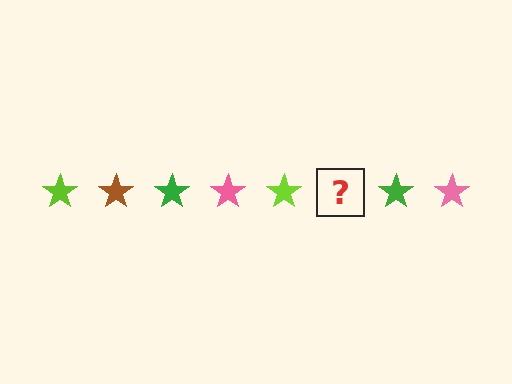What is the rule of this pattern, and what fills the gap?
The rule is that the pattern cycles through lime, brown, green, pink stars. The gap should be filled with a brown star.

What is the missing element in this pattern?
The missing element is a brown star.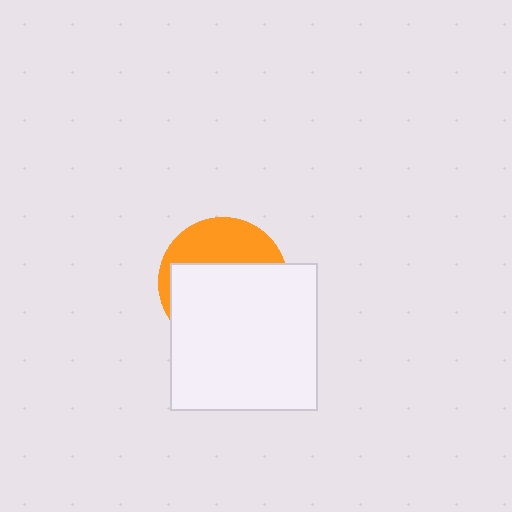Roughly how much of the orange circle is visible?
A small part of it is visible (roughly 35%).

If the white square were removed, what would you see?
You would see the complete orange circle.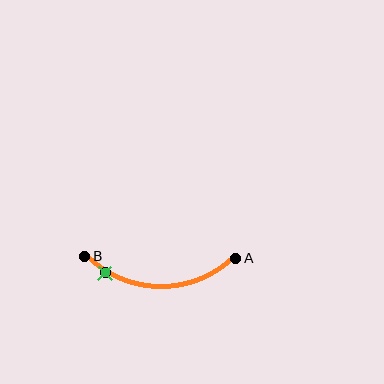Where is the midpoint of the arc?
The arc midpoint is the point on the curve farthest from the straight line joining A and B. It sits below that line.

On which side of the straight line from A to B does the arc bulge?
The arc bulges below the straight line connecting A and B.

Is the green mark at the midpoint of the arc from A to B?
No. The green mark lies on the arc but is closer to endpoint B. The arc midpoint would be at the point on the curve equidistant along the arc from both A and B.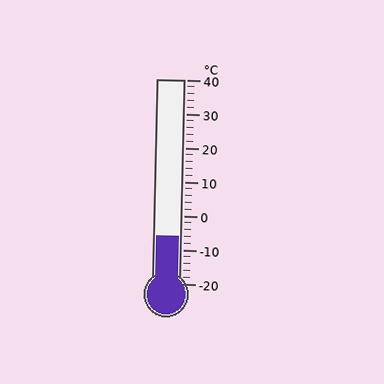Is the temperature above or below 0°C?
The temperature is below 0°C.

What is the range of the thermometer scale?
The thermometer scale ranges from -20°C to 40°C.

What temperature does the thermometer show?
The thermometer shows approximately -6°C.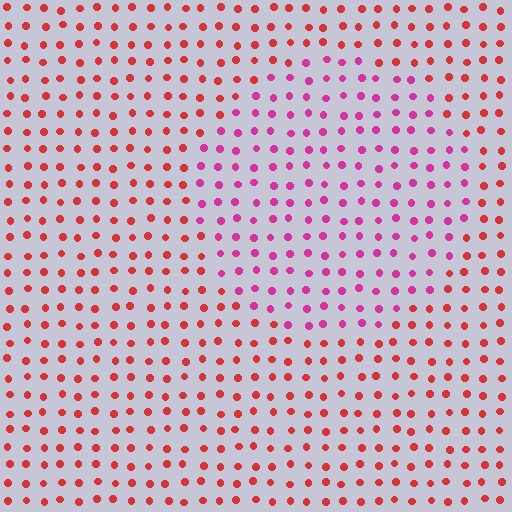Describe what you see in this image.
The image is filled with small red elements in a uniform arrangement. A circle-shaped region is visible where the elements are tinted to a slightly different hue, forming a subtle color boundary.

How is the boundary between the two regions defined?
The boundary is defined purely by a slight shift in hue (about 38 degrees). Spacing, size, and orientation are identical on both sides.